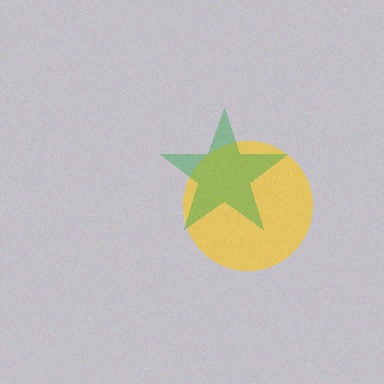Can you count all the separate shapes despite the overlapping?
Yes, there are 2 separate shapes.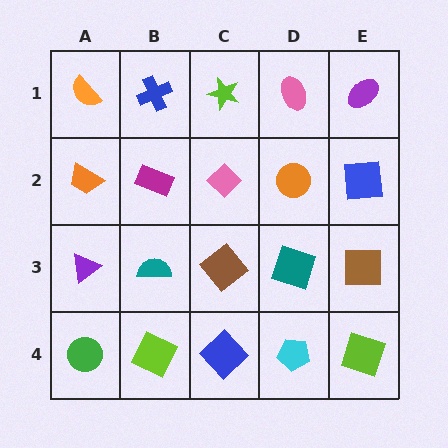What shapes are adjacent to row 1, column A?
An orange trapezoid (row 2, column A), a blue cross (row 1, column B).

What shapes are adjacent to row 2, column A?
An orange semicircle (row 1, column A), a purple triangle (row 3, column A), a magenta rectangle (row 2, column B).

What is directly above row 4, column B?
A teal semicircle.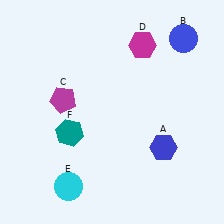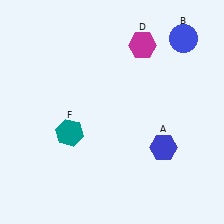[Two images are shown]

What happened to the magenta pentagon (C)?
The magenta pentagon (C) was removed in Image 2. It was in the top-left area of Image 1.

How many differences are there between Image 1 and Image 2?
There are 2 differences between the two images.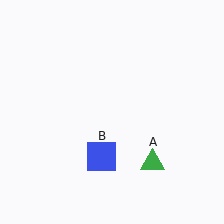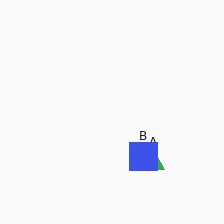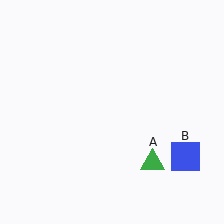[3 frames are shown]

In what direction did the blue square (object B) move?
The blue square (object B) moved right.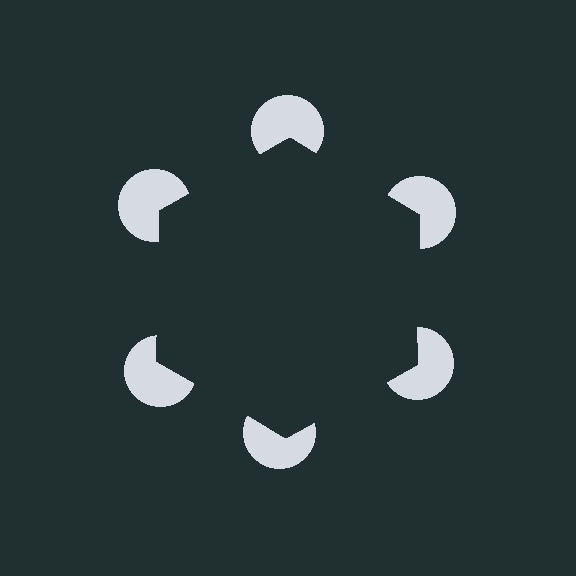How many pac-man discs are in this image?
There are 6 — one at each vertex of the illusory hexagon.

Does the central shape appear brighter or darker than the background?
It typically appears slightly darker than the background, even though no actual brightness change is drawn.